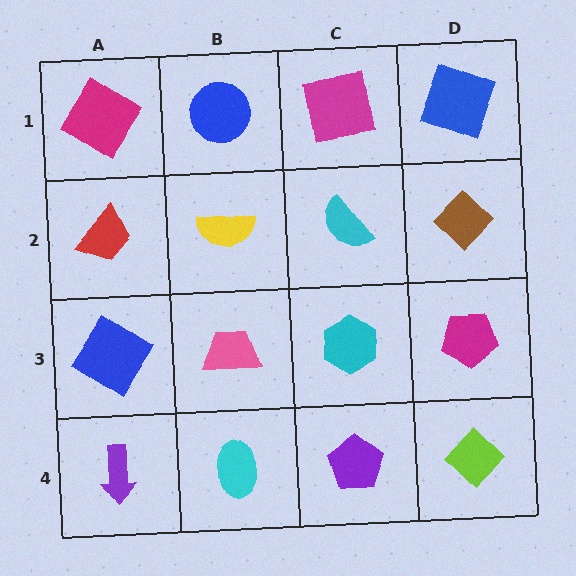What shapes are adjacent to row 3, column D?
A brown diamond (row 2, column D), a lime diamond (row 4, column D), a cyan hexagon (row 3, column C).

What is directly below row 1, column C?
A cyan semicircle.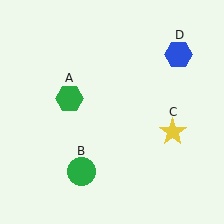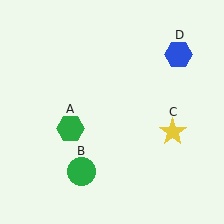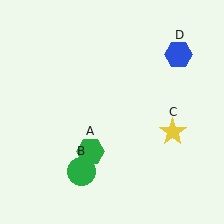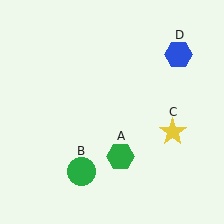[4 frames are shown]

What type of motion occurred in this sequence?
The green hexagon (object A) rotated counterclockwise around the center of the scene.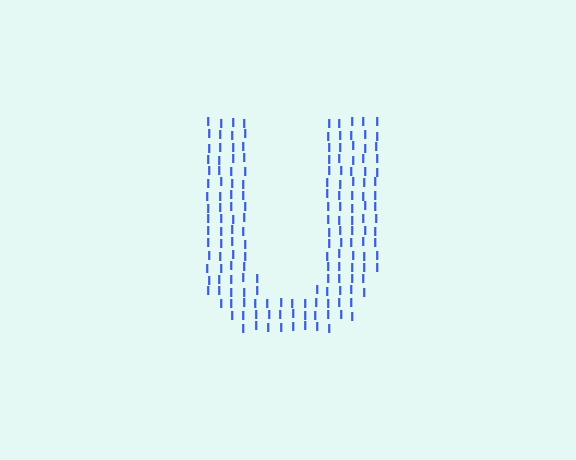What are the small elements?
The small elements are letter I's.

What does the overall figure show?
The overall figure shows the letter U.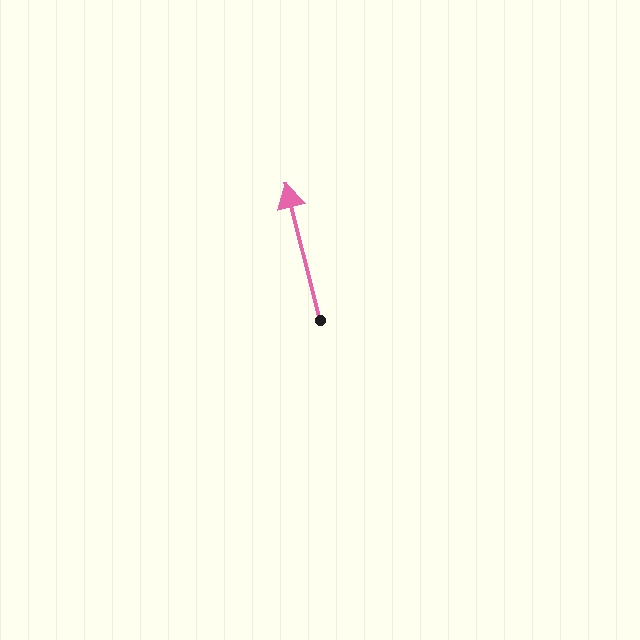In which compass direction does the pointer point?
North.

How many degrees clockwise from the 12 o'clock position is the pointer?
Approximately 346 degrees.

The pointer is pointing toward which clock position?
Roughly 12 o'clock.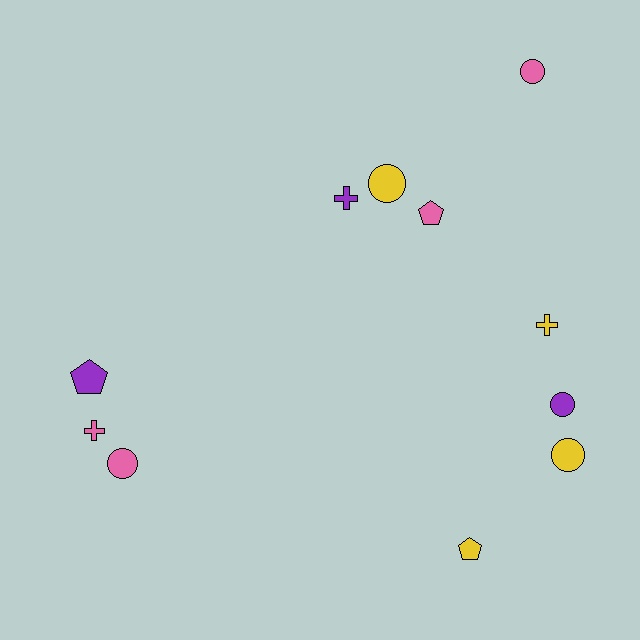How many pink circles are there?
There are 2 pink circles.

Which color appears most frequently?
Pink, with 4 objects.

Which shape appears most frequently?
Circle, with 5 objects.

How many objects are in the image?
There are 11 objects.